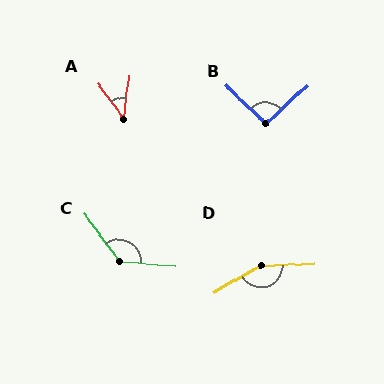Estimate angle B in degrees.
Approximately 94 degrees.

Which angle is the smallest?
A, at approximately 43 degrees.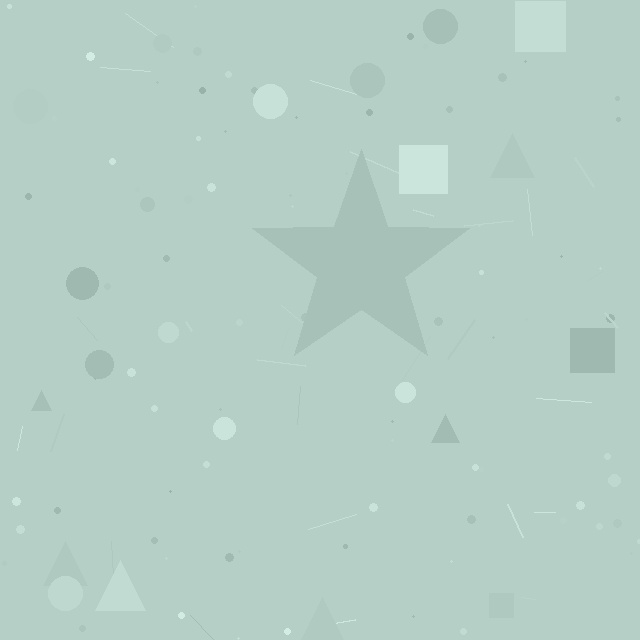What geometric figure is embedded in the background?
A star is embedded in the background.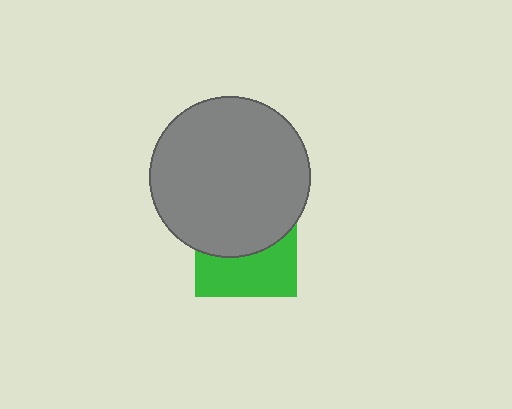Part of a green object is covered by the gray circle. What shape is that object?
It is a square.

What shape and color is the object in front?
The object in front is a gray circle.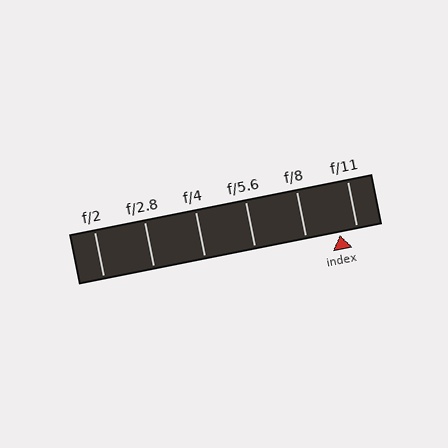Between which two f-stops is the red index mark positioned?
The index mark is between f/8 and f/11.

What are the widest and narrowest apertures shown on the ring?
The widest aperture shown is f/2 and the narrowest is f/11.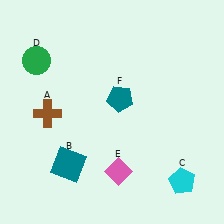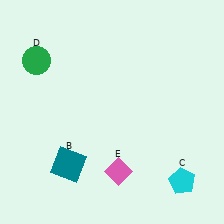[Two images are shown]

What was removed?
The brown cross (A), the teal pentagon (F) were removed in Image 2.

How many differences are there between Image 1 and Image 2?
There are 2 differences between the two images.